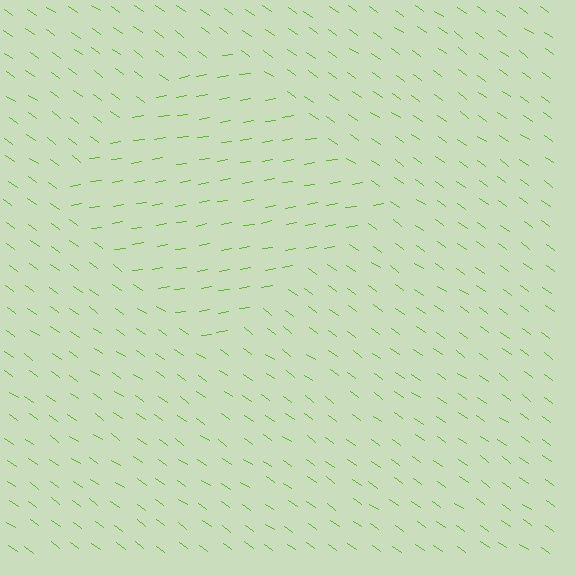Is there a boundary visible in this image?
Yes, there is a texture boundary formed by a change in line orientation.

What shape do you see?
I see a diamond.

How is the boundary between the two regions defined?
The boundary is defined purely by a change in line orientation (approximately 45 degrees difference). All lines are the same color and thickness.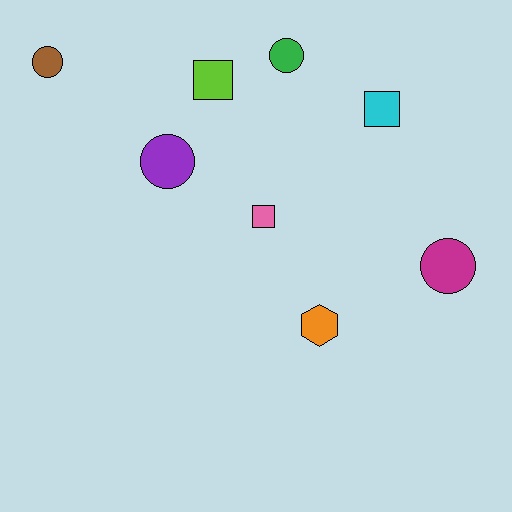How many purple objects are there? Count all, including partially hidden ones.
There is 1 purple object.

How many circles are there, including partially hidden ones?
There are 4 circles.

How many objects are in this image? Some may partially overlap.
There are 8 objects.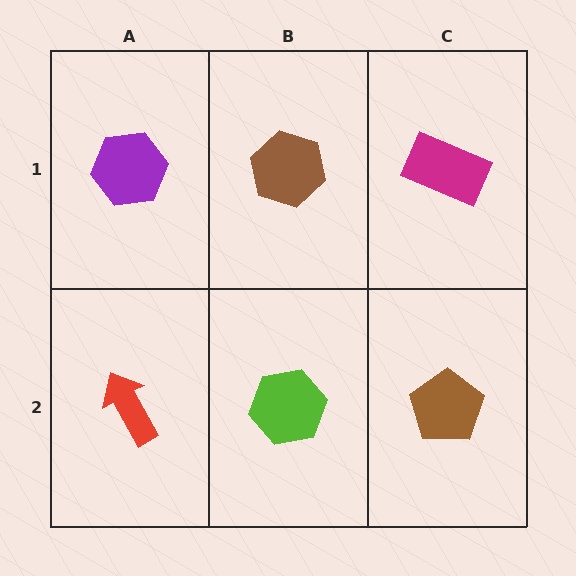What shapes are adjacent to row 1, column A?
A red arrow (row 2, column A), a brown hexagon (row 1, column B).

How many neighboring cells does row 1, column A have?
2.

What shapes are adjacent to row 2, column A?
A purple hexagon (row 1, column A), a lime hexagon (row 2, column B).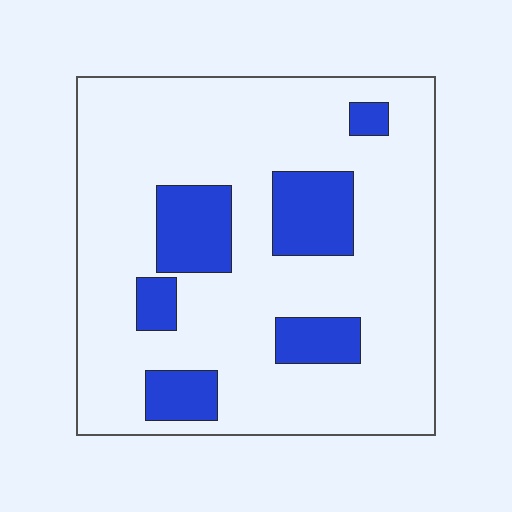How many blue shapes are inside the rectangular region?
6.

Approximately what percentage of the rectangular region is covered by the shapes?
Approximately 20%.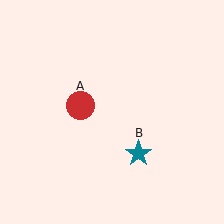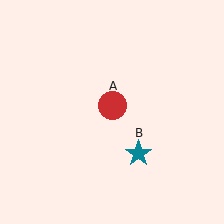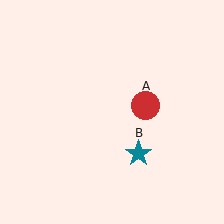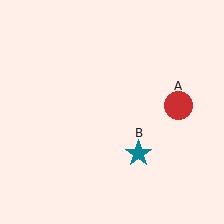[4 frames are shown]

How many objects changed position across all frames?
1 object changed position: red circle (object A).